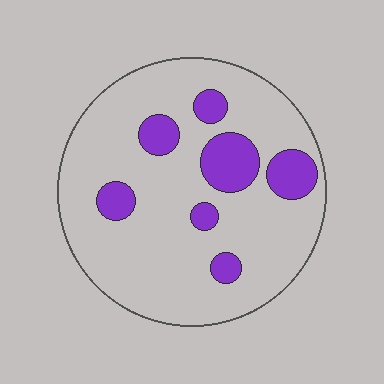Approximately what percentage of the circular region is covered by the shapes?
Approximately 15%.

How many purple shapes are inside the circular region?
7.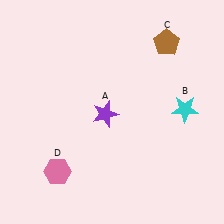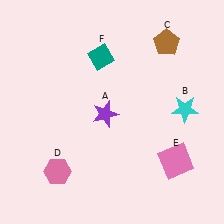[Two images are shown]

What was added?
A pink square (E), a teal diamond (F) were added in Image 2.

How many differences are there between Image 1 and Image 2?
There are 2 differences between the two images.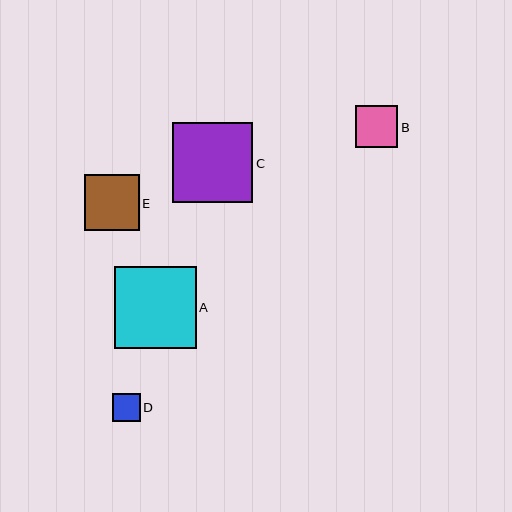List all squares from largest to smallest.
From largest to smallest: A, C, E, B, D.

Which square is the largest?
Square A is the largest with a size of approximately 82 pixels.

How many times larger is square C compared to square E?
Square C is approximately 1.5 times the size of square E.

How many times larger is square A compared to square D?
Square A is approximately 3.0 times the size of square D.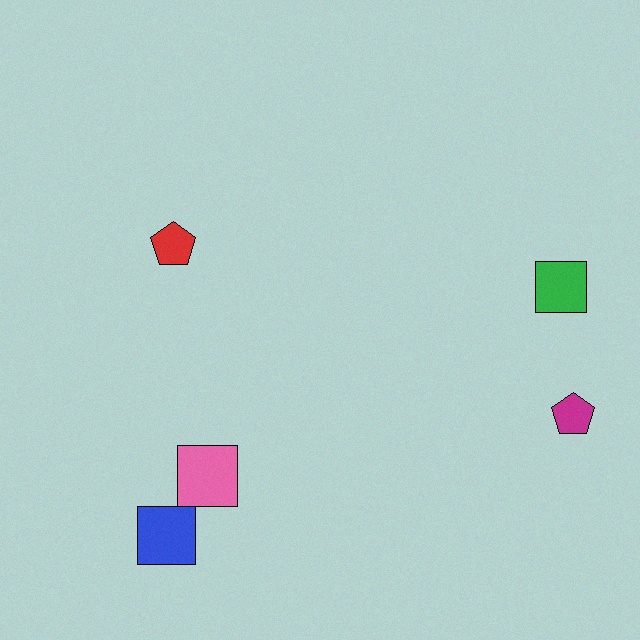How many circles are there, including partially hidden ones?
There are no circles.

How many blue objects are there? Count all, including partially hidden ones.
There is 1 blue object.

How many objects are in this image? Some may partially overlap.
There are 5 objects.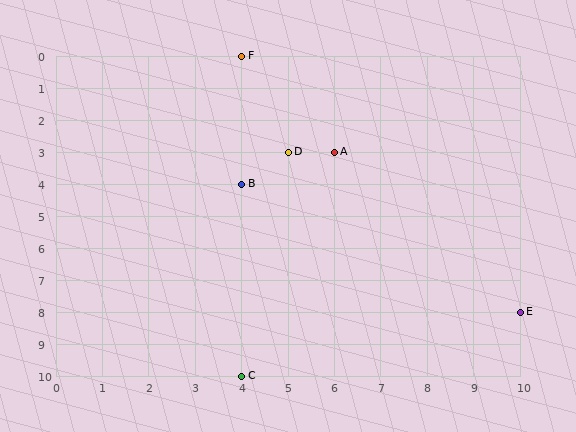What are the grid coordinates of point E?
Point E is at grid coordinates (10, 8).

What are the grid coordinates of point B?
Point B is at grid coordinates (4, 4).